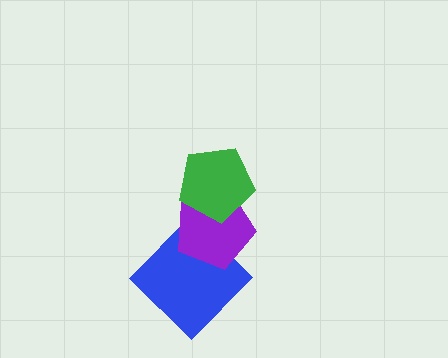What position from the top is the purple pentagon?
The purple pentagon is 2nd from the top.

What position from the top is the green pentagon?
The green pentagon is 1st from the top.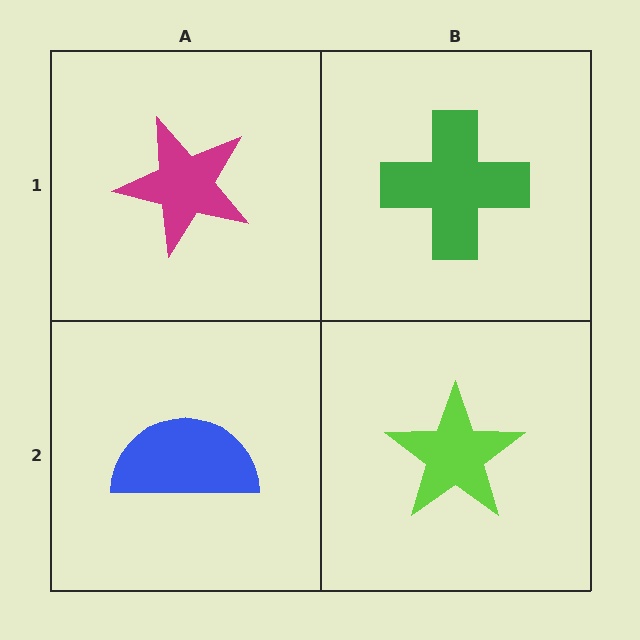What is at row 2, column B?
A lime star.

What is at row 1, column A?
A magenta star.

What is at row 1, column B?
A green cross.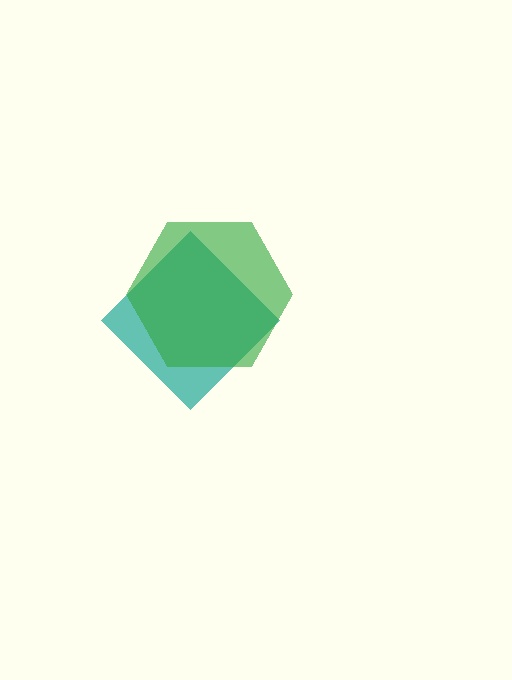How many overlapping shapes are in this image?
There are 2 overlapping shapes in the image.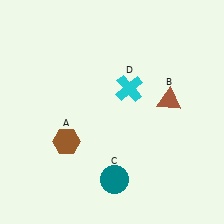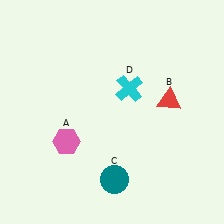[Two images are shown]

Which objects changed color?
A changed from brown to pink. B changed from brown to red.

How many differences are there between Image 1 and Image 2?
There are 2 differences between the two images.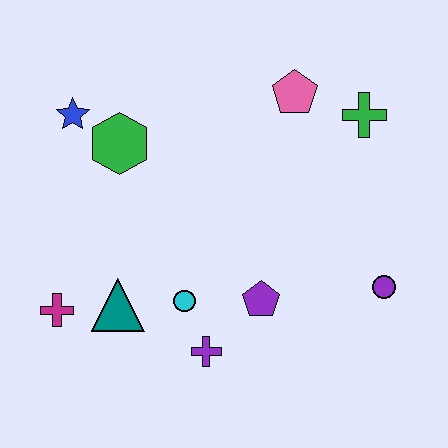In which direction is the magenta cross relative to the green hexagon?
The magenta cross is below the green hexagon.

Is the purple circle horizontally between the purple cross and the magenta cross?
No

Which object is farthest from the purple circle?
The blue star is farthest from the purple circle.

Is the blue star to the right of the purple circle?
No